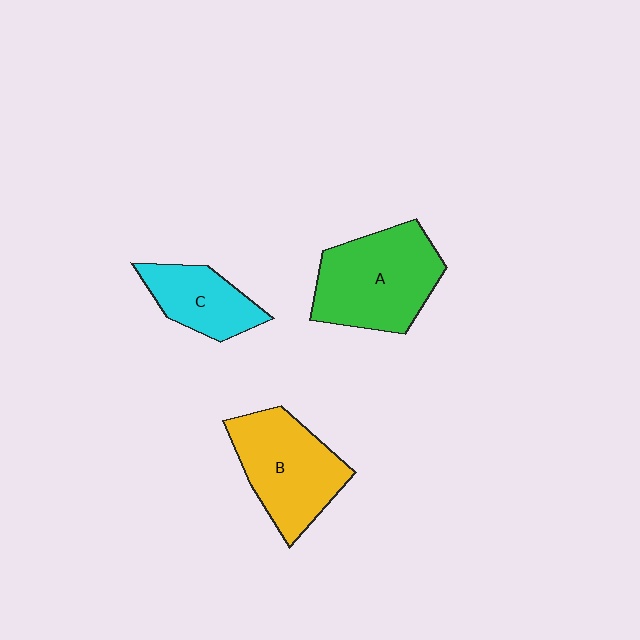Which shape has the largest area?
Shape A (green).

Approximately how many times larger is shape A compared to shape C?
Approximately 1.7 times.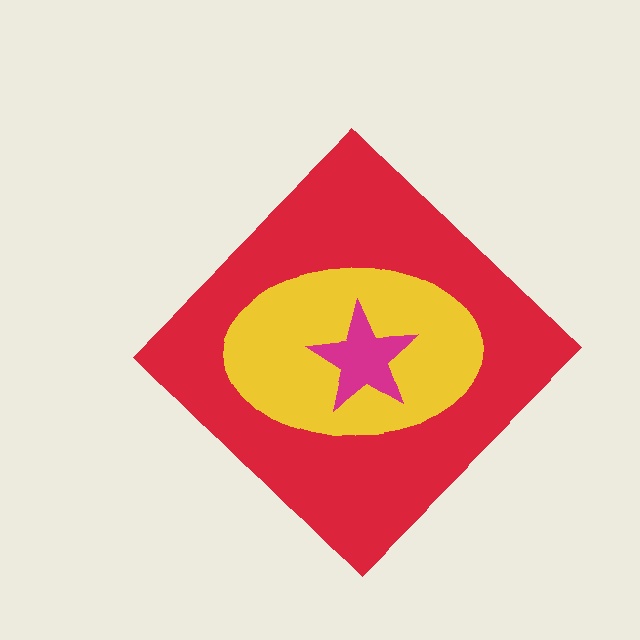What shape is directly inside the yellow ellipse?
The magenta star.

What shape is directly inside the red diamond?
The yellow ellipse.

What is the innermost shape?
The magenta star.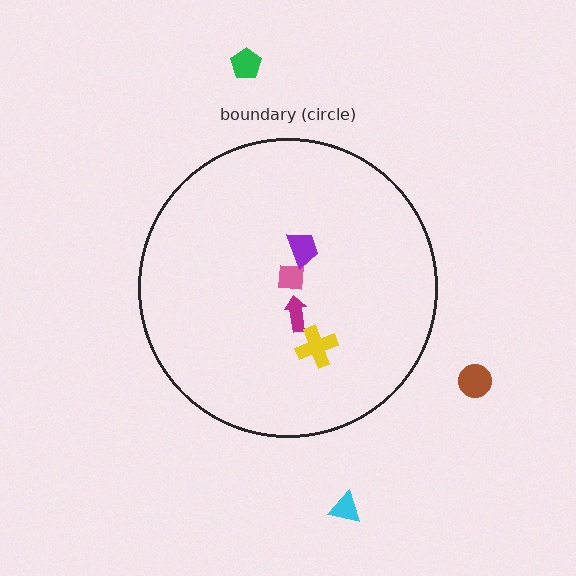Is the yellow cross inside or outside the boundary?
Inside.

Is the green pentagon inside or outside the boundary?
Outside.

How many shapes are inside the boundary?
4 inside, 3 outside.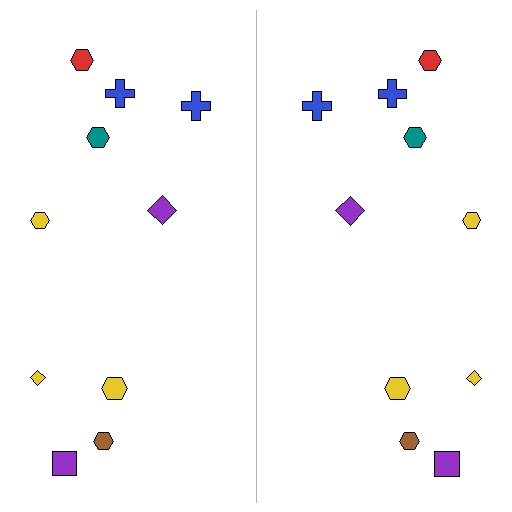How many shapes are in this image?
There are 20 shapes in this image.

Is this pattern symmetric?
Yes, this pattern has bilateral (reflection) symmetry.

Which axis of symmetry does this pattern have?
The pattern has a vertical axis of symmetry running through the center of the image.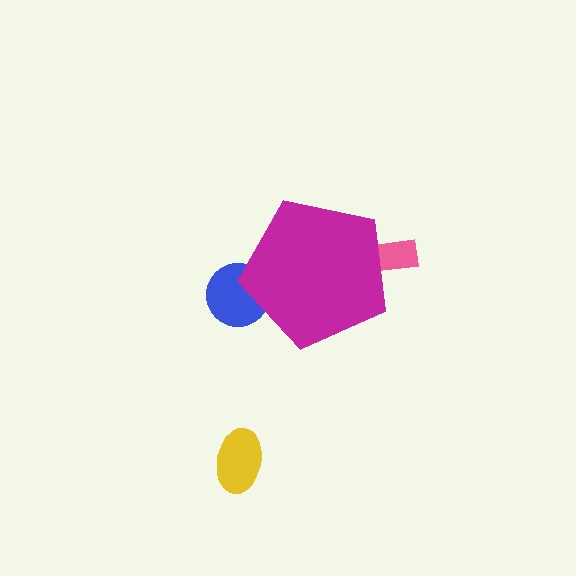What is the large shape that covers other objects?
A magenta pentagon.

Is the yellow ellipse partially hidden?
No, the yellow ellipse is fully visible.